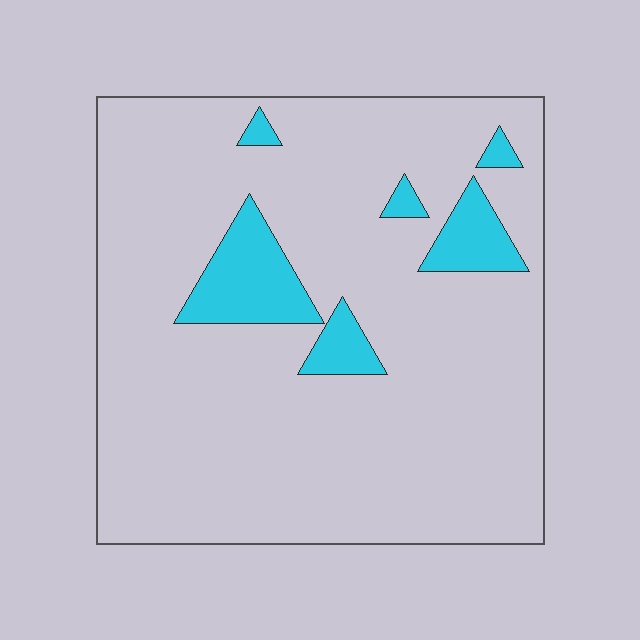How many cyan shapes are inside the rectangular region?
6.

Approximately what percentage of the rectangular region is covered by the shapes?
Approximately 10%.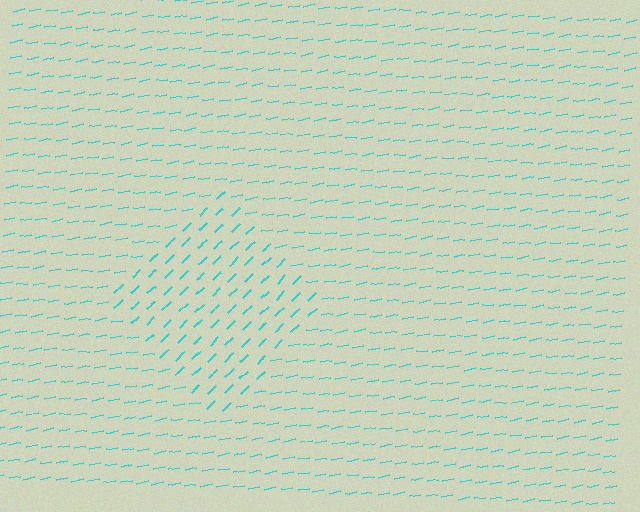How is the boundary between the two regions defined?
The boundary is defined purely by a change in line orientation (approximately 34 degrees difference). All lines are the same color and thickness.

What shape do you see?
I see a diamond.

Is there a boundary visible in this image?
Yes, there is a texture boundary formed by a change in line orientation.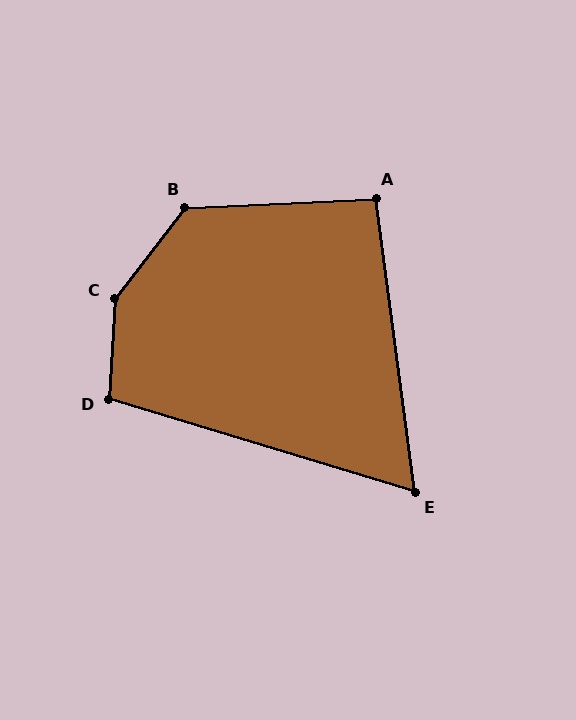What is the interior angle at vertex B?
Approximately 130 degrees (obtuse).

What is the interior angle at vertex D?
Approximately 103 degrees (obtuse).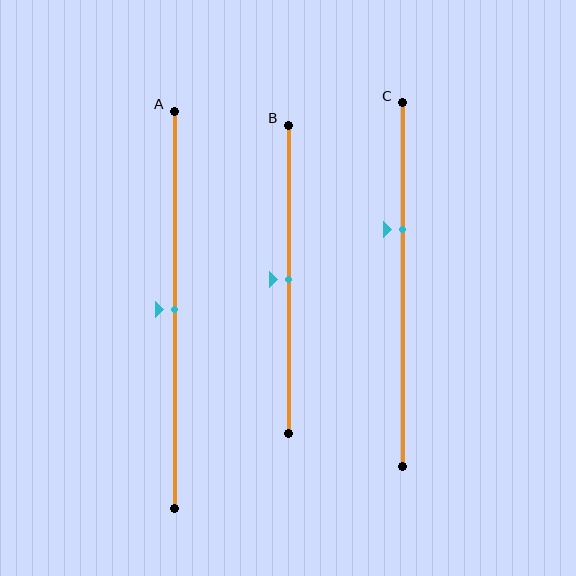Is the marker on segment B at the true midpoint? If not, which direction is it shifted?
Yes, the marker on segment B is at the true midpoint.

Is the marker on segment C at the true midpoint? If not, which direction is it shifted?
No, the marker on segment C is shifted upward by about 15% of the segment length.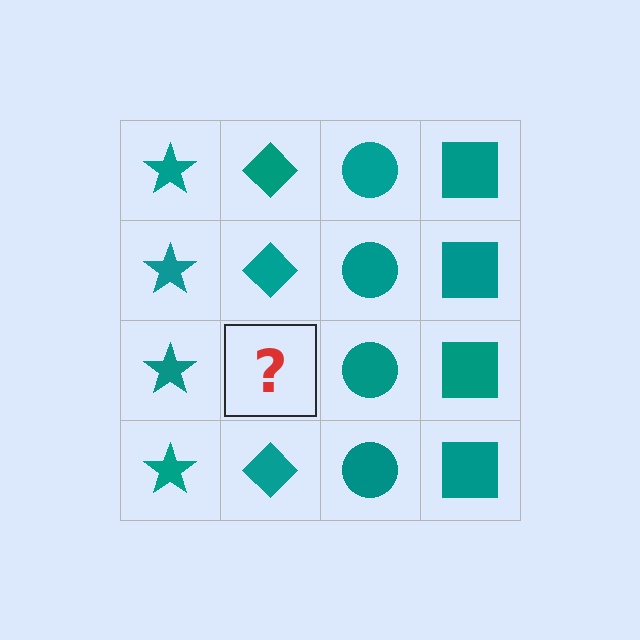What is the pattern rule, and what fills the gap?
The rule is that each column has a consistent shape. The gap should be filled with a teal diamond.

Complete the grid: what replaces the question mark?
The question mark should be replaced with a teal diamond.